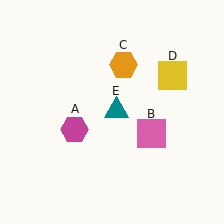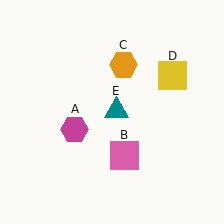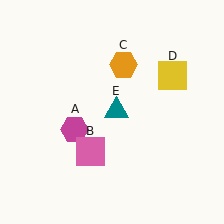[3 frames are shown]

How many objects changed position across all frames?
1 object changed position: pink square (object B).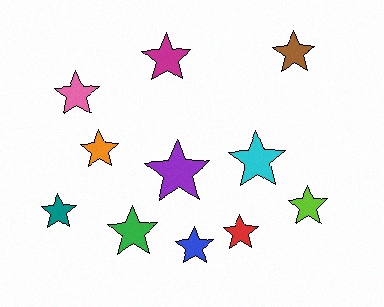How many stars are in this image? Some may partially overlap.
There are 11 stars.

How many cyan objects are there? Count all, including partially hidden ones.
There is 1 cyan object.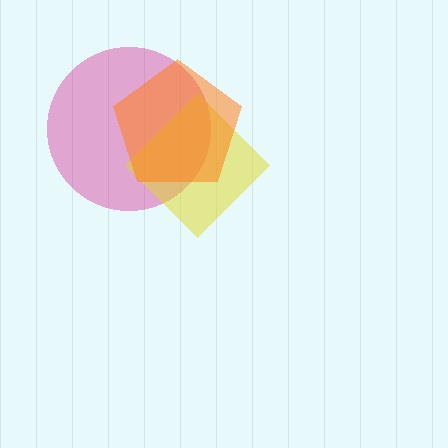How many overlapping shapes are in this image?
There are 3 overlapping shapes in the image.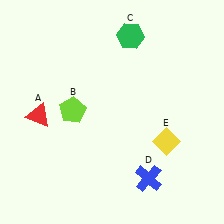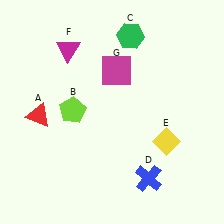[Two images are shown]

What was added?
A magenta triangle (F), a magenta square (G) were added in Image 2.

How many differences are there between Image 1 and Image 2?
There are 2 differences between the two images.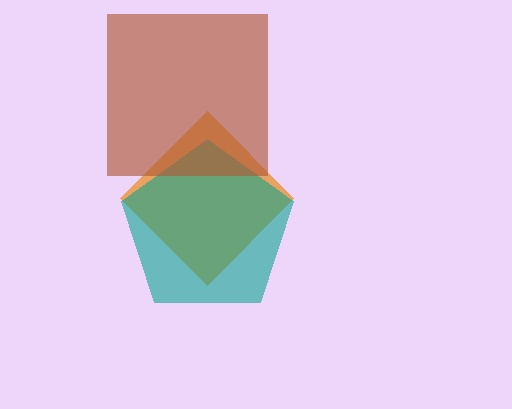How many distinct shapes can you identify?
There are 3 distinct shapes: an orange diamond, a teal pentagon, a brown square.